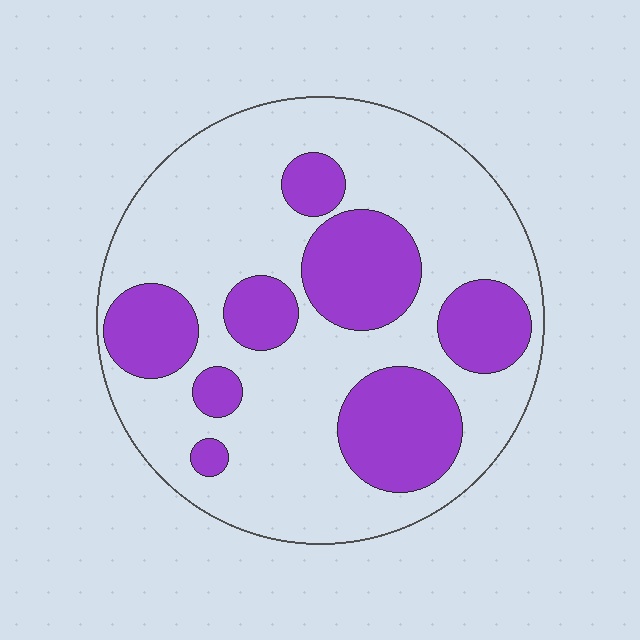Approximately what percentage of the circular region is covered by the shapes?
Approximately 30%.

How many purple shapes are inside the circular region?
8.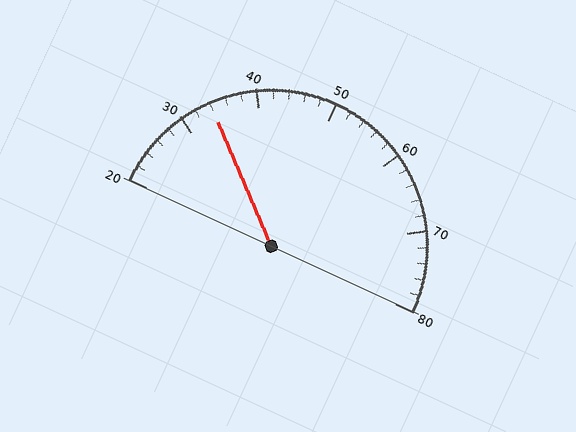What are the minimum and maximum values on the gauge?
The gauge ranges from 20 to 80.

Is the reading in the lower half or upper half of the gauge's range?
The reading is in the lower half of the range (20 to 80).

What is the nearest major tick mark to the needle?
The nearest major tick mark is 30.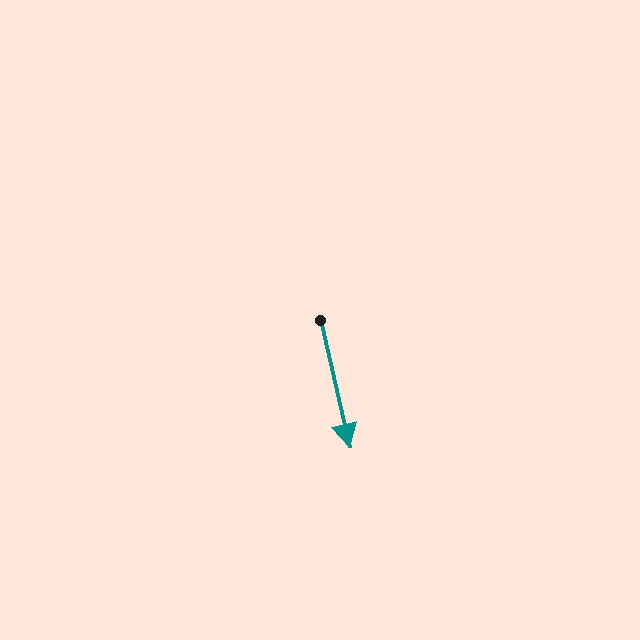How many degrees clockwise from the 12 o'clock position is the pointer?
Approximately 167 degrees.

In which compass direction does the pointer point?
South.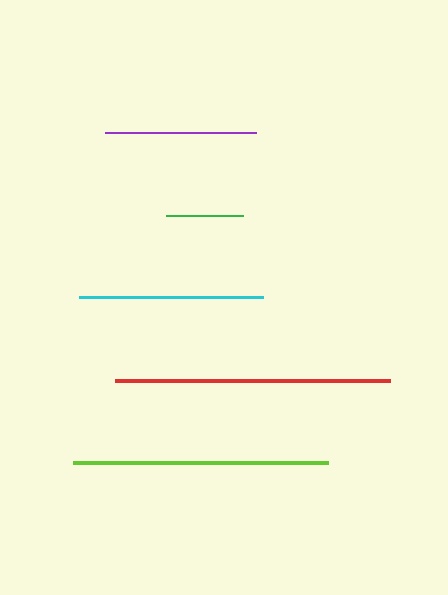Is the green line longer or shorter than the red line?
The red line is longer than the green line.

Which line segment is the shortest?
The green line is the shortest at approximately 77 pixels.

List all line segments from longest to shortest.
From longest to shortest: red, lime, cyan, purple, green.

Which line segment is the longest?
The red line is the longest at approximately 275 pixels.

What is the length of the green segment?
The green segment is approximately 77 pixels long.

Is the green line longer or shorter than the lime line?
The lime line is longer than the green line.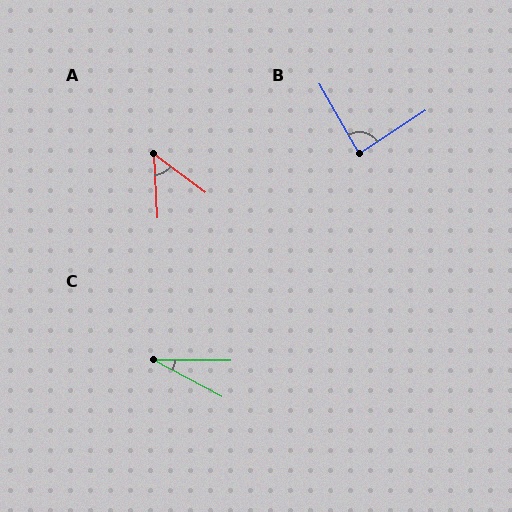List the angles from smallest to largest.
C (28°), A (50°), B (87°).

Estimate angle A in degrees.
Approximately 50 degrees.